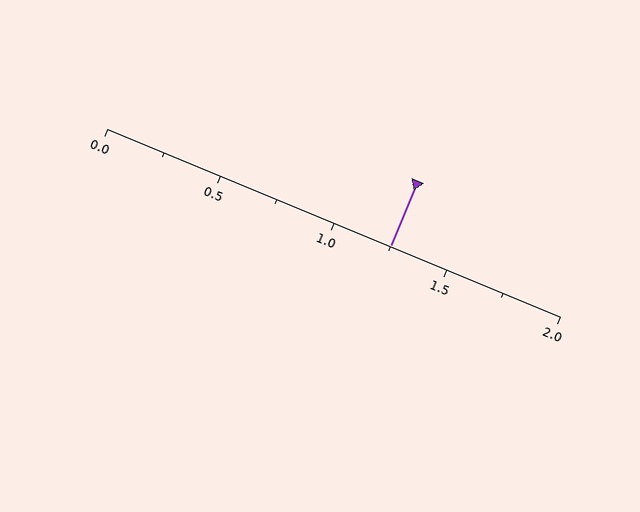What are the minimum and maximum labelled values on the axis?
The axis runs from 0.0 to 2.0.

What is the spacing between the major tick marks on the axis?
The major ticks are spaced 0.5 apart.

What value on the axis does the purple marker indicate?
The marker indicates approximately 1.25.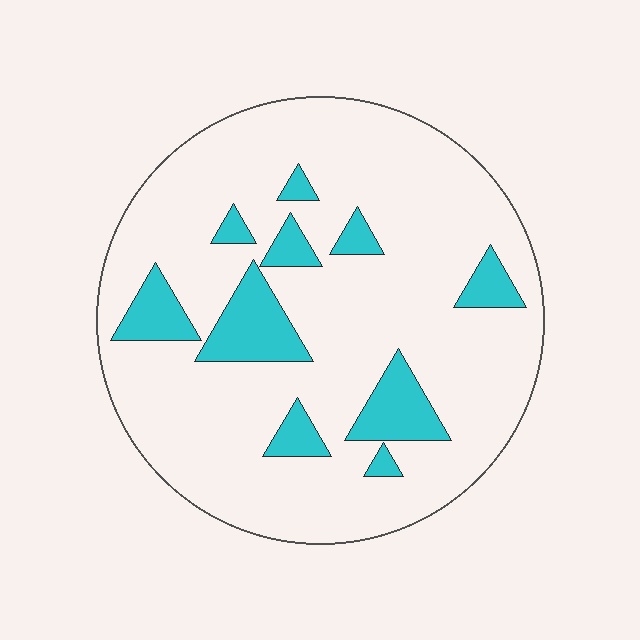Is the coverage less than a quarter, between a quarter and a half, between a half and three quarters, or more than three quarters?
Less than a quarter.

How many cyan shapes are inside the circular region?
10.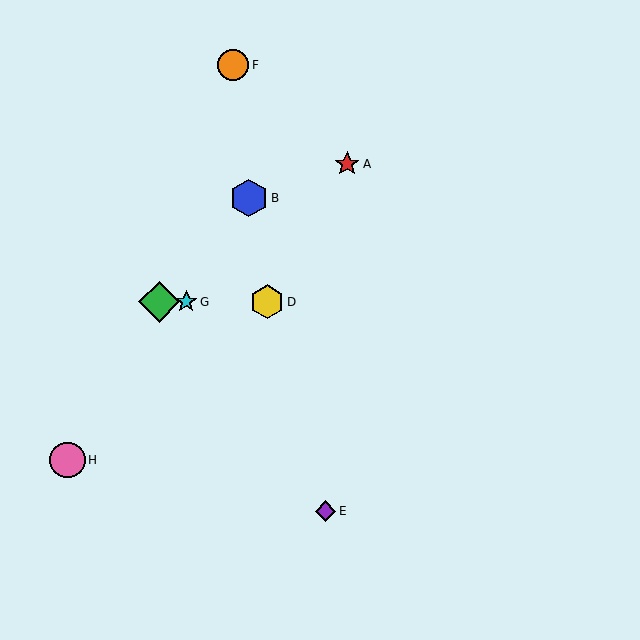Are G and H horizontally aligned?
No, G is at y≈302 and H is at y≈460.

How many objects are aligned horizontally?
3 objects (C, D, G) are aligned horizontally.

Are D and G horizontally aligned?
Yes, both are at y≈302.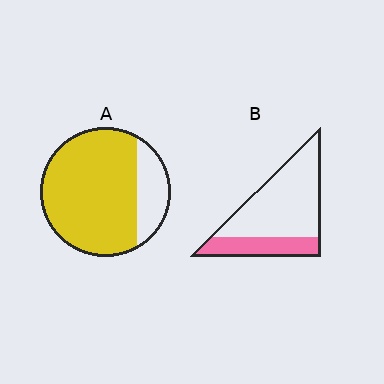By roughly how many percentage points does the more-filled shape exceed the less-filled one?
By roughly 50 percentage points (A over B).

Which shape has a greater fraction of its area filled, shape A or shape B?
Shape A.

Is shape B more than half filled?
No.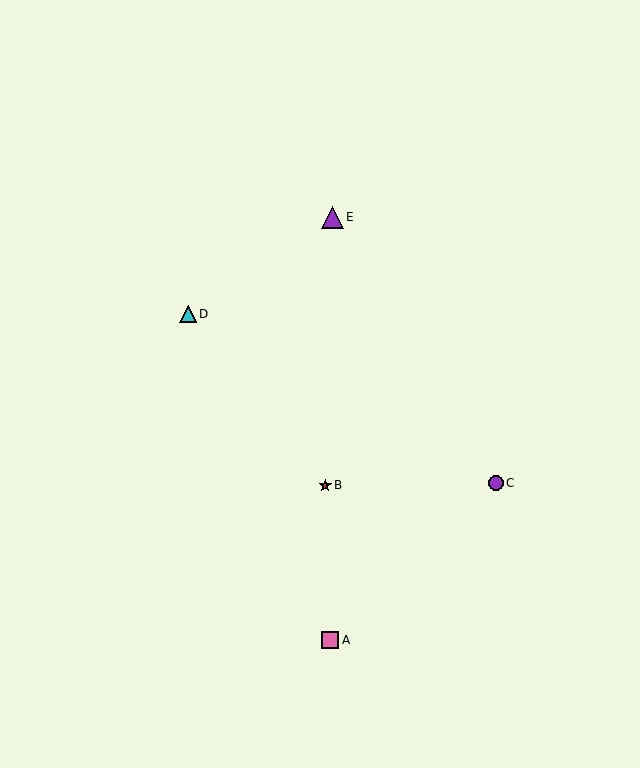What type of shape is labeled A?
Shape A is a pink square.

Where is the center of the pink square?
The center of the pink square is at (330, 640).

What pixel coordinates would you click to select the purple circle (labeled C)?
Click at (496, 483) to select the purple circle C.